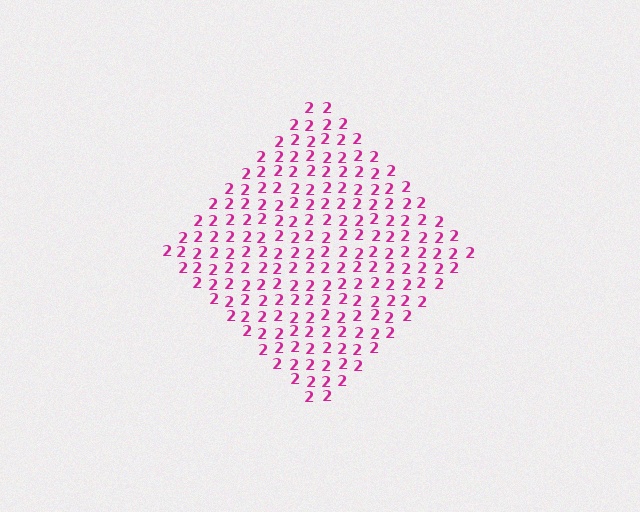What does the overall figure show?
The overall figure shows a diamond.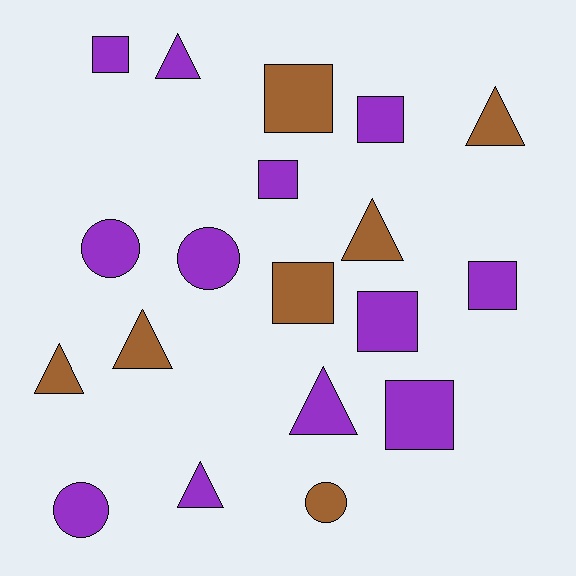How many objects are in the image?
There are 19 objects.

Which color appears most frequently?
Purple, with 12 objects.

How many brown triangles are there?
There are 4 brown triangles.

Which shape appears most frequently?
Square, with 8 objects.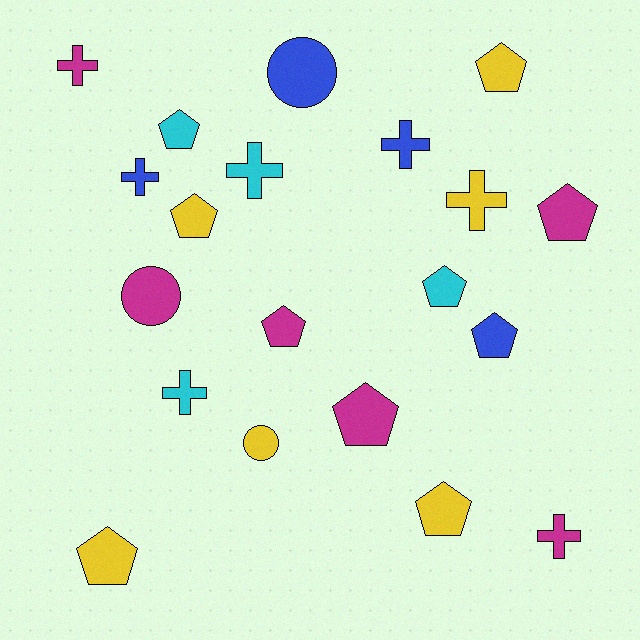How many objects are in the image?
There are 20 objects.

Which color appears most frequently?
Yellow, with 6 objects.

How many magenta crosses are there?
There are 2 magenta crosses.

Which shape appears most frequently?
Pentagon, with 10 objects.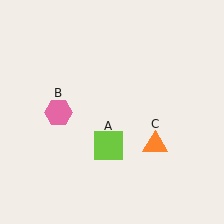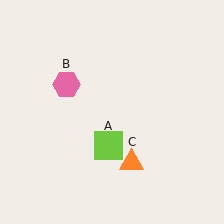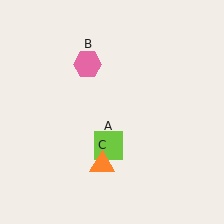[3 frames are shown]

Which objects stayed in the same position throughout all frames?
Lime square (object A) remained stationary.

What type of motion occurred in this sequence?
The pink hexagon (object B), orange triangle (object C) rotated clockwise around the center of the scene.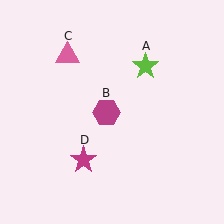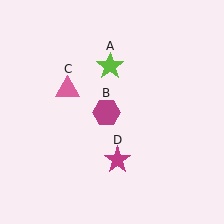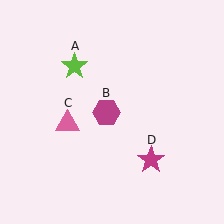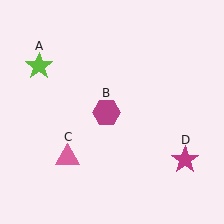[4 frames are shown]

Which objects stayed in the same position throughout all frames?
Magenta hexagon (object B) remained stationary.